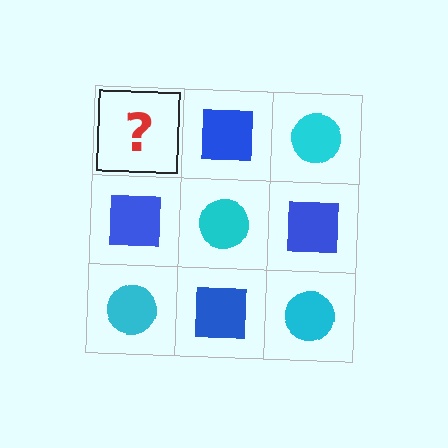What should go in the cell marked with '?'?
The missing cell should contain a cyan circle.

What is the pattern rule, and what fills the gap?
The rule is that it alternates cyan circle and blue square in a checkerboard pattern. The gap should be filled with a cyan circle.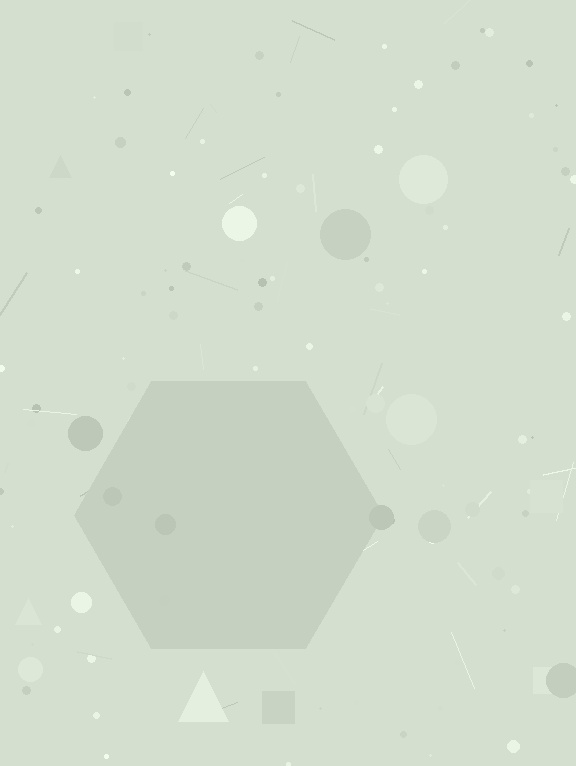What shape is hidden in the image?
A hexagon is hidden in the image.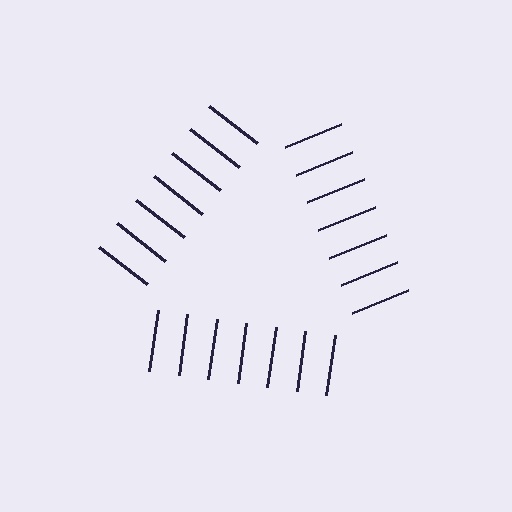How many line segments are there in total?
21 — 7 along each of the 3 edges.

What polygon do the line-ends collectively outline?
An illusory triangle — the line segments terminate on its edges but no continuous stroke is drawn.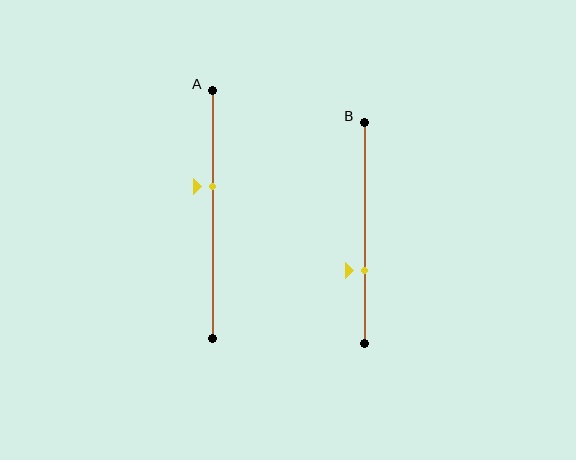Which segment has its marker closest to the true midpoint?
Segment A has its marker closest to the true midpoint.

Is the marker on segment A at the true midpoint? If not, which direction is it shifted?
No, the marker on segment A is shifted upward by about 11% of the segment length.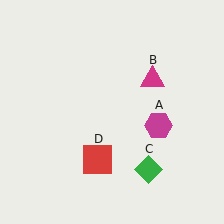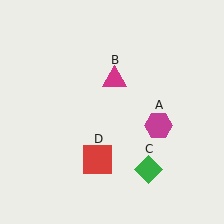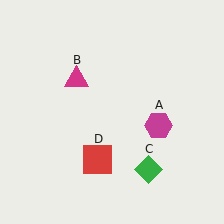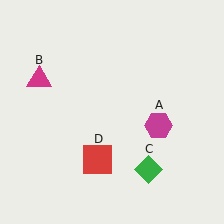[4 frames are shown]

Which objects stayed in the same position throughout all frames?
Magenta hexagon (object A) and green diamond (object C) and red square (object D) remained stationary.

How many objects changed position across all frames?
1 object changed position: magenta triangle (object B).